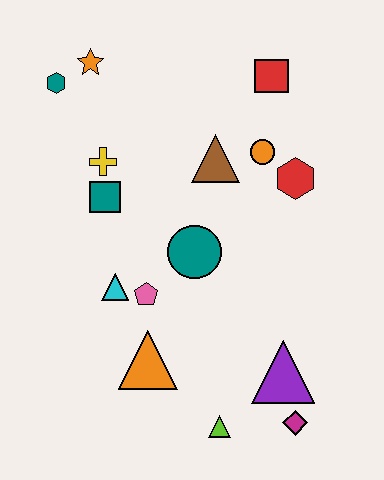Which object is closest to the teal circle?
The pink pentagon is closest to the teal circle.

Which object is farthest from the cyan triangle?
The red square is farthest from the cyan triangle.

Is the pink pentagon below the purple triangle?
No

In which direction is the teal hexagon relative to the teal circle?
The teal hexagon is above the teal circle.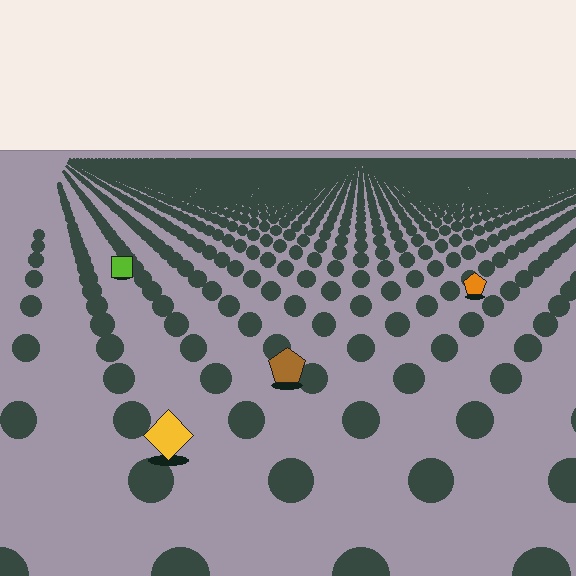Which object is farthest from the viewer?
The lime square is farthest from the viewer. It appears smaller and the ground texture around it is denser.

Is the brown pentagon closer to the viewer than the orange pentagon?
Yes. The brown pentagon is closer — you can tell from the texture gradient: the ground texture is coarser near it.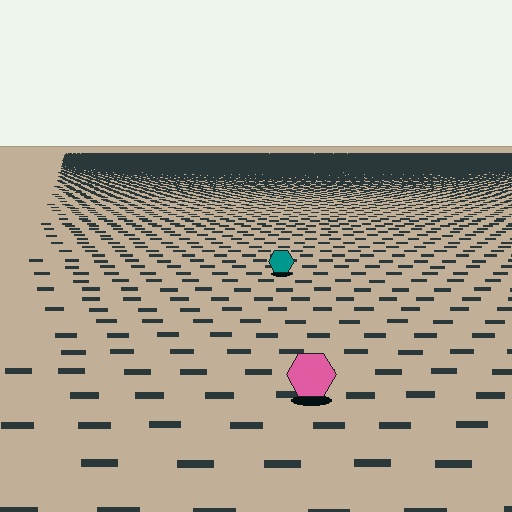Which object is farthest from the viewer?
The teal hexagon is farthest from the viewer. It appears smaller and the ground texture around it is denser.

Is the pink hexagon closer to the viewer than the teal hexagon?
Yes. The pink hexagon is closer — you can tell from the texture gradient: the ground texture is coarser near it.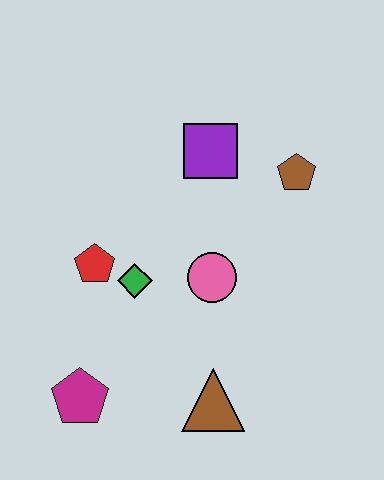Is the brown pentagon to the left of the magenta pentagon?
No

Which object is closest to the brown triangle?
The pink circle is closest to the brown triangle.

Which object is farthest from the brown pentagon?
The magenta pentagon is farthest from the brown pentagon.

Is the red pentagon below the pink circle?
No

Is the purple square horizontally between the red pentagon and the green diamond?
No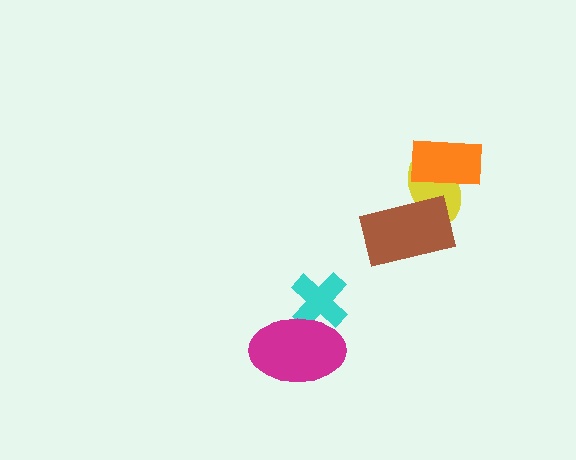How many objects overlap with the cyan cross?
1 object overlaps with the cyan cross.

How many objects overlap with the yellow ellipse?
2 objects overlap with the yellow ellipse.